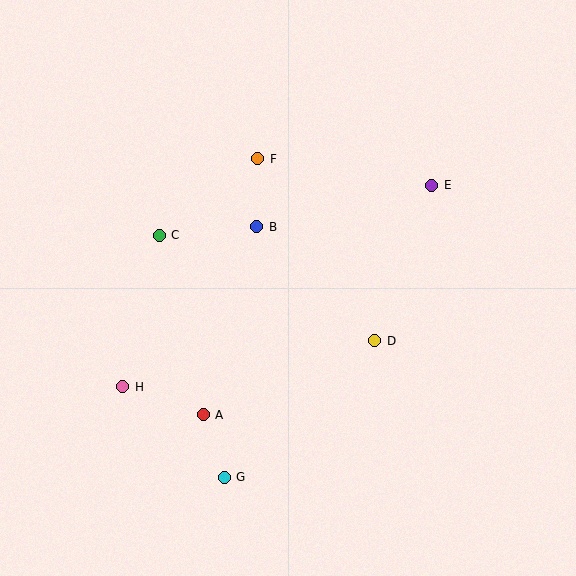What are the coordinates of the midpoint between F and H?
The midpoint between F and H is at (190, 273).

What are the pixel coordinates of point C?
Point C is at (159, 235).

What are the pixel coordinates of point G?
Point G is at (224, 477).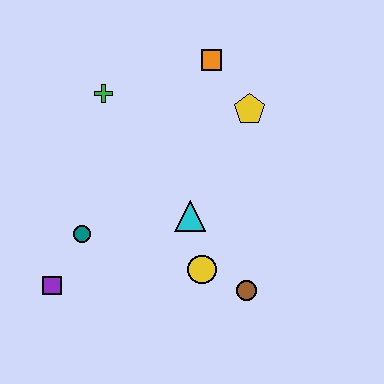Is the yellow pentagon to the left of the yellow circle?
No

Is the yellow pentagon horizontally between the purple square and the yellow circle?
No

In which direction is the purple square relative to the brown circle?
The purple square is to the left of the brown circle.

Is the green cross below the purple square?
No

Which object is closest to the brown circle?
The yellow circle is closest to the brown circle.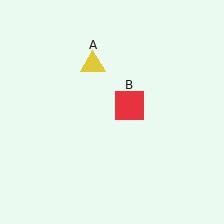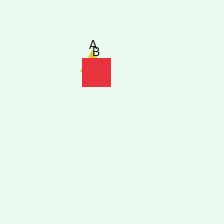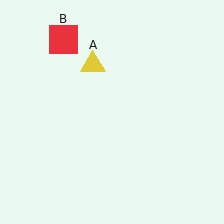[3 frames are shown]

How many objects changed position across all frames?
1 object changed position: red square (object B).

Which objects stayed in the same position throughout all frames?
Yellow triangle (object A) remained stationary.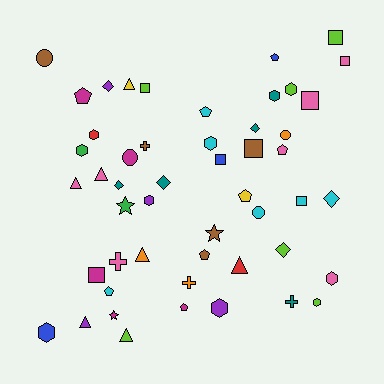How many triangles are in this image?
There are 7 triangles.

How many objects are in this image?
There are 50 objects.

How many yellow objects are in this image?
There are 2 yellow objects.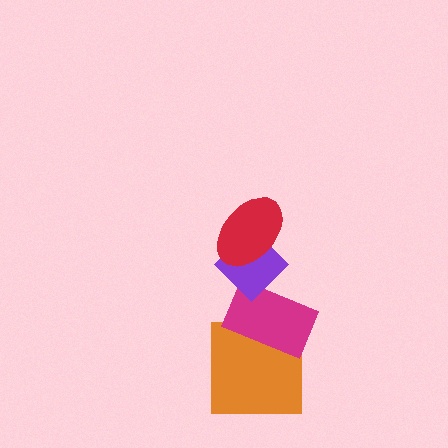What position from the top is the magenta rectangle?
The magenta rectangle is 3rd from the top.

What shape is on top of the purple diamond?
The red ellipse is on top of the purple diamond.